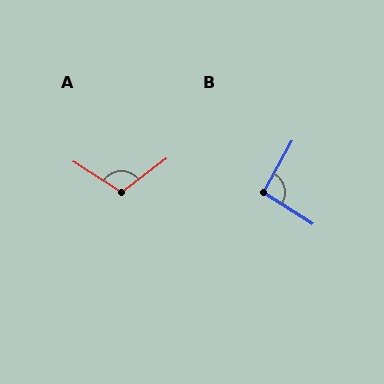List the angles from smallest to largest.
B (93°), A (110°).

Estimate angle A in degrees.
Approximately 110 degrees.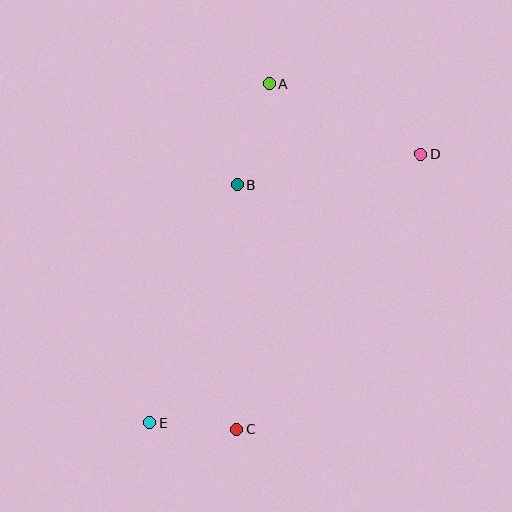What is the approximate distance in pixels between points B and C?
The distance between B and C is approximately 244 pixels.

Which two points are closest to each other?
Points C and E are closest to each other.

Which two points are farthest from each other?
Points D and E are farthest from each other.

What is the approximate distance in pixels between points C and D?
The distance between C and D is approximately 331 pixels.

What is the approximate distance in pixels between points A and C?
The distance between A and C is approximately 346 pixels.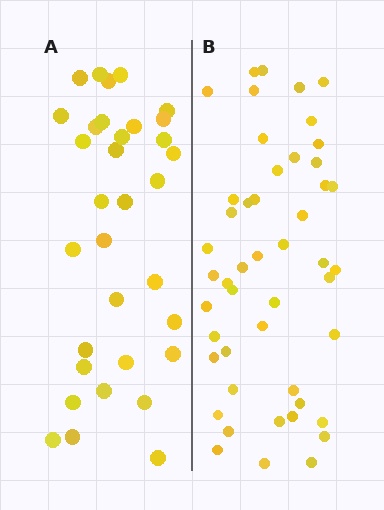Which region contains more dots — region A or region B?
Region B (the right region) has more dots.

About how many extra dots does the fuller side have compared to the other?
Region B has approximately 15 more dots than region A.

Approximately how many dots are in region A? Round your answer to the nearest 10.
About 30 dots. (The exact count is 33, which rounds to 30.)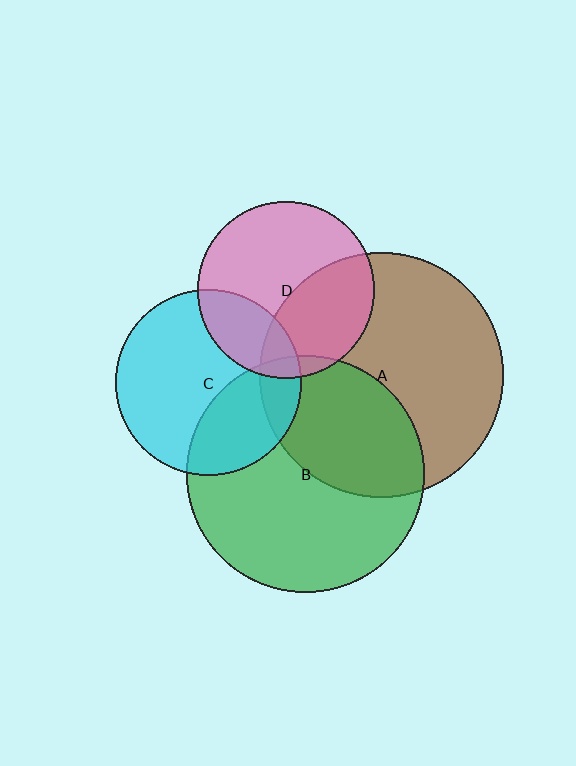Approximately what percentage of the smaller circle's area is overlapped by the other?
Approximately 40%.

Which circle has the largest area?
Circle A (brown).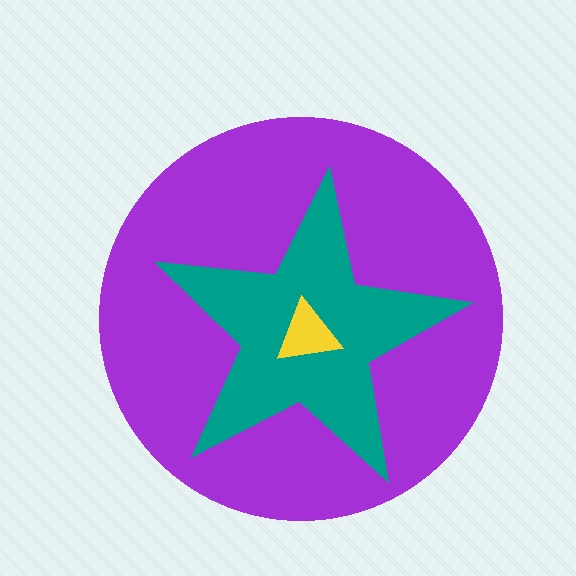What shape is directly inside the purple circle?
The teal star.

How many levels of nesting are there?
3.